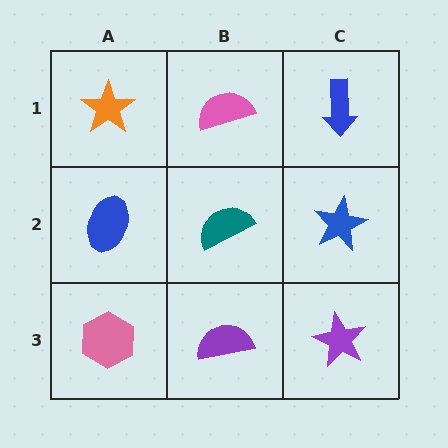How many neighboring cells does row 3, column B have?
3.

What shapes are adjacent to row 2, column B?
A pink semicircle (row 1, column B), a purple semicircle (row 3, column B), a blue ellipse (row 2, column A), a blue star (row 2, column C).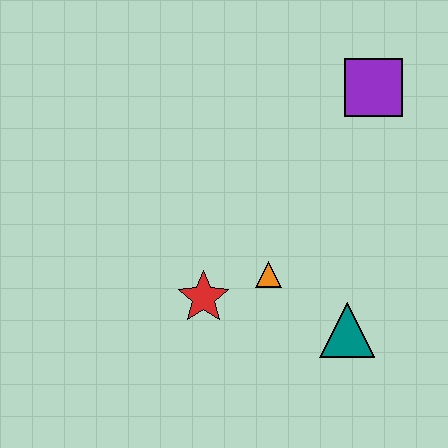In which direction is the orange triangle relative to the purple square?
The orange triangle is below the purple square.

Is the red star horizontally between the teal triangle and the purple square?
No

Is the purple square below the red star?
No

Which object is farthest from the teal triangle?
The purple square is farthest from the teal triangle.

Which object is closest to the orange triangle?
The red star is closest to the orange triangle.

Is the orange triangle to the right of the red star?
Yes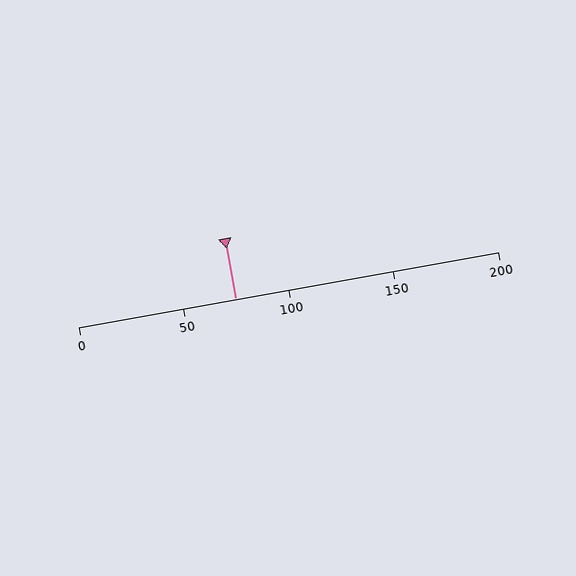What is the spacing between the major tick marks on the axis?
The major ticks are spaced 50 apart.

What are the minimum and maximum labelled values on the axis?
The axis runs from 0 to 200.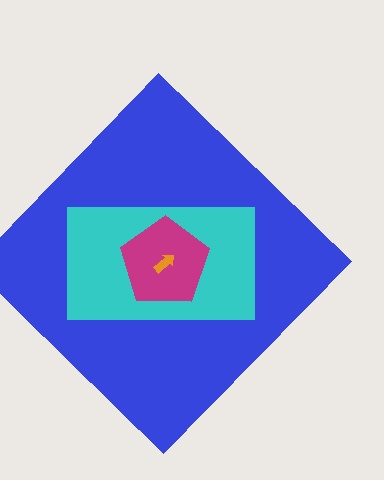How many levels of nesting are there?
4.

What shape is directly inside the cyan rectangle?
The magenta pentagon.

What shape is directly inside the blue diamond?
The cyan rectangle.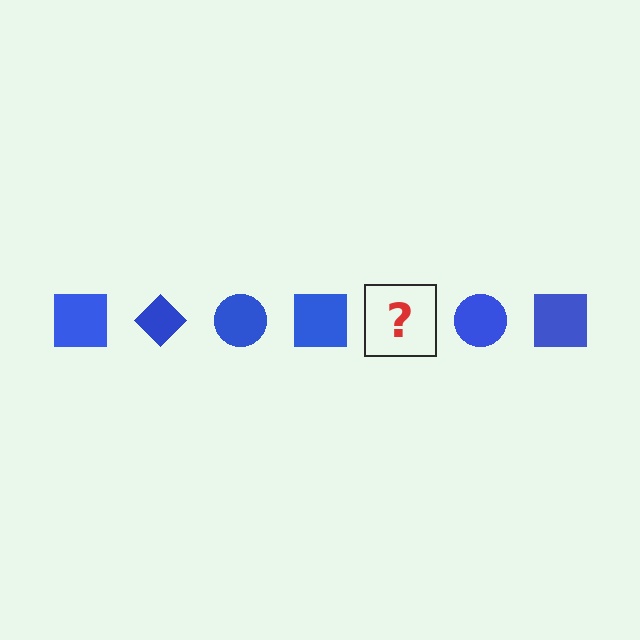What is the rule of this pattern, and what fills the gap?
The rule is that the pattern cycles through square, diamond, circle shapes in blue. The gap should be filled with a blue diamond.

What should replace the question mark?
The question mark should be replaced with a blue diamond.